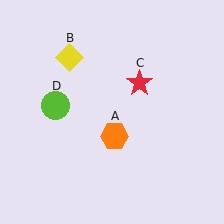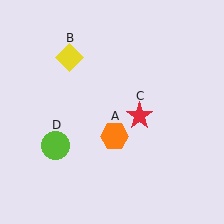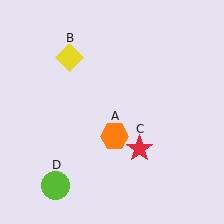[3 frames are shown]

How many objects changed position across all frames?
2 objects changed position: red star (object C), lime circle (object D).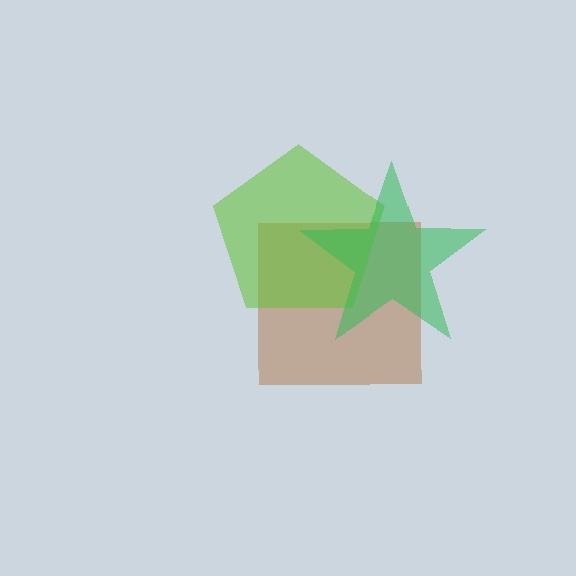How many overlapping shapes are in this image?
There are 3 overlapping shapes in the image.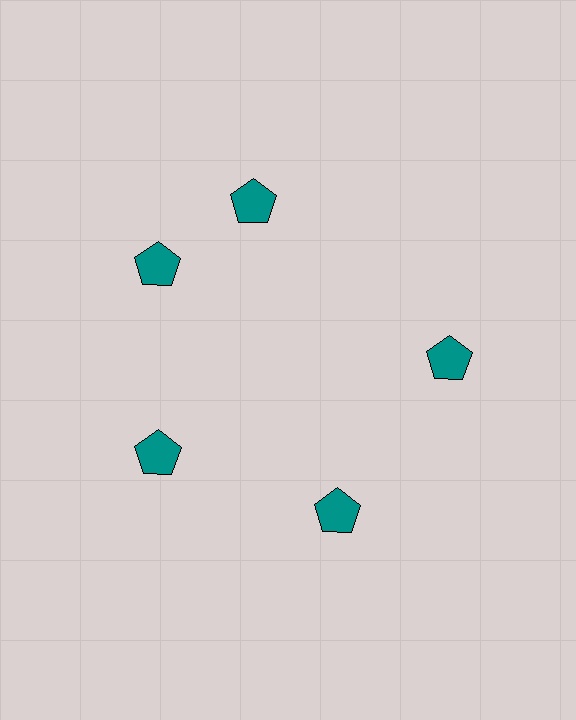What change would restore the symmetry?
The symmetry would be restored by rotating it back into even spacing with its neighbors so that all 5 pentagons sit at equal angles and equal distance from the center.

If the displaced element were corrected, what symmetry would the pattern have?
It would have 5-fold rotational symmetry — the pattern would map onto itself every 72 degrees.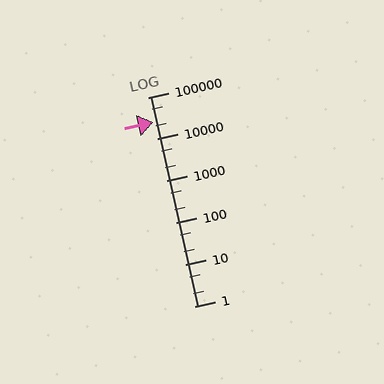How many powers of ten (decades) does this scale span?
The scale spans 5 decades, from 1 to 100000.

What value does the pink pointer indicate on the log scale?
The pointer indicates approximately 26000.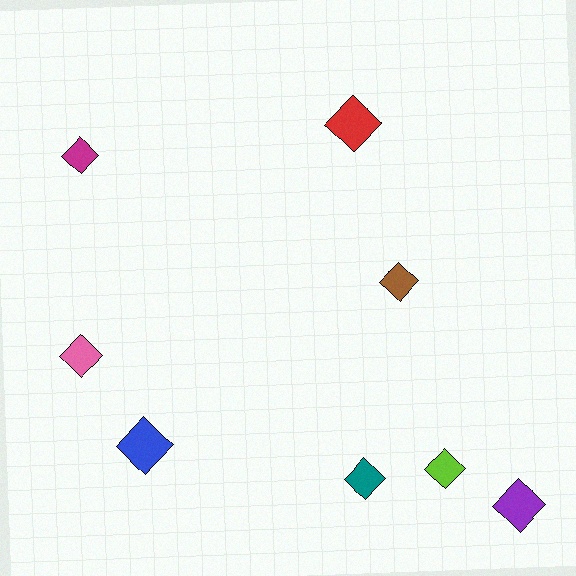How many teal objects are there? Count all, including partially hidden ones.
There is 1 teal object.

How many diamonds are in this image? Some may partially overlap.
There are 8 diamonds.